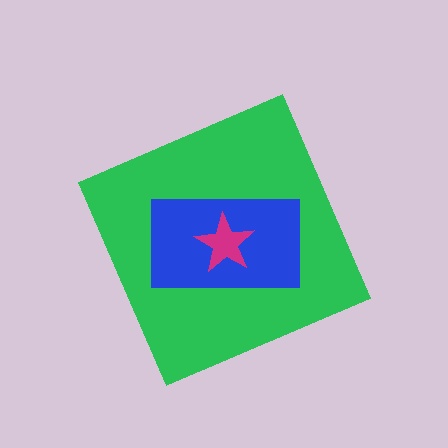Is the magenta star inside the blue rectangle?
Yes.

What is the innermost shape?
The magenta star.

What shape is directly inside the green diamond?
The blue rectangle.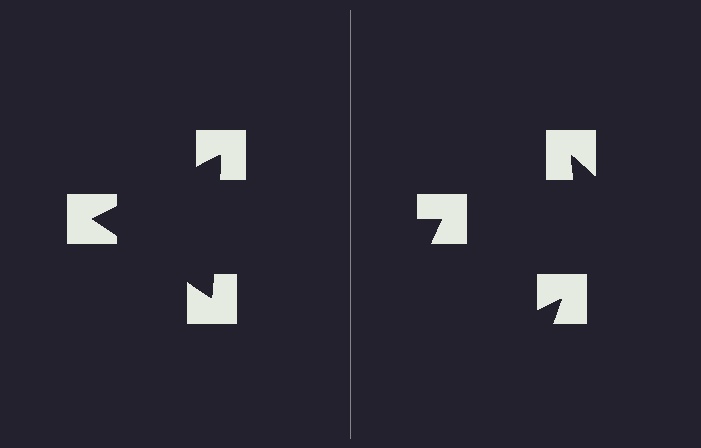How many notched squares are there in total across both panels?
6 — 3 on each side.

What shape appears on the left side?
An illusory triangle.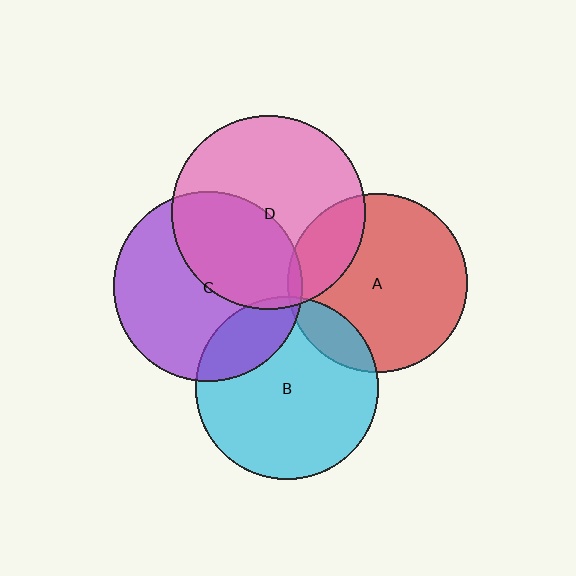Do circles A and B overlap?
Yes.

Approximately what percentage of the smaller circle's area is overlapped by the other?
Approximately 15%.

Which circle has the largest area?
Circle D (pink).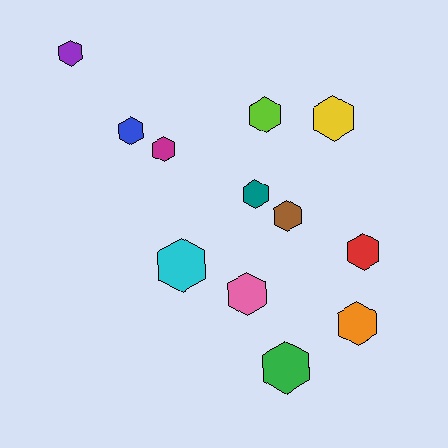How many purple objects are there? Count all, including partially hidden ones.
There is 1 purple object.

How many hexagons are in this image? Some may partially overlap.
There are 12 hexagons.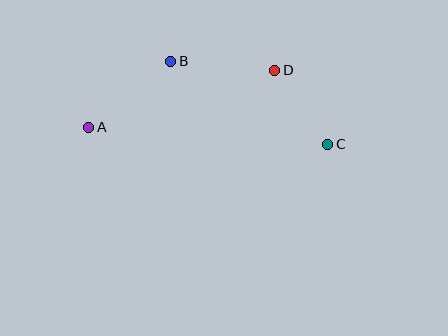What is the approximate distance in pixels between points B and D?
The distance between B and D is approximately 104 pixels.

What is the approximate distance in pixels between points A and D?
The distance between A and D is approximately 195 pixels.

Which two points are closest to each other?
Points C and D are closest to each other.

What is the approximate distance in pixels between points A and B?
The distance between A and B is approximately 106 pixels.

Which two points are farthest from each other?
Points A and C are farthest from each other.